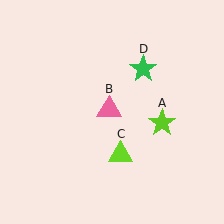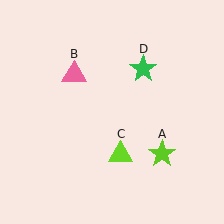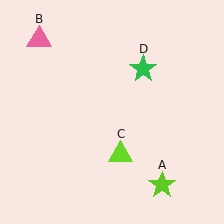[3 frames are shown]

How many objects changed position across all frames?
2 objects changed position: lime star (object A), pink triangle (object B).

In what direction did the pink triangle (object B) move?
The pink triangle (object B) moved up and to the left.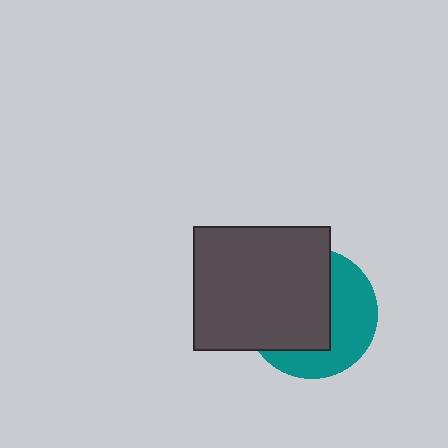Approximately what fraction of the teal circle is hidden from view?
Roughly 57% of the teal circle is hidden behind the dark gray rectangle.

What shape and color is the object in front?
The object in front is a dark gray rectangle.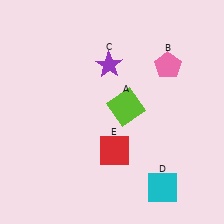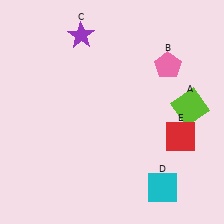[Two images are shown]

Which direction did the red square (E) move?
The red square (E) moved right.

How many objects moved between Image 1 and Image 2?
3 objects moved between the two images.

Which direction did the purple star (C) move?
The purple star (C) moved up.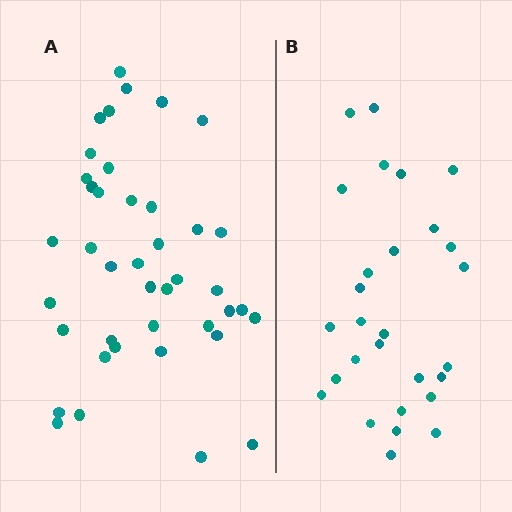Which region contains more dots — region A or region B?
Region A (the left region) has more dots.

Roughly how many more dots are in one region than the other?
Region A has approximately 15 more dots than region B.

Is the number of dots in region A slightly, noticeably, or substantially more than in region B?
Region A has substantially more. The ratio is roughly 1.5 to 1.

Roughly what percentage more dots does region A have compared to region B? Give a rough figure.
About 45% more.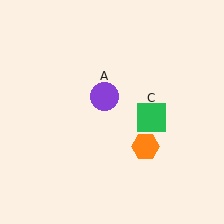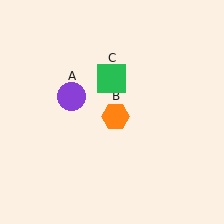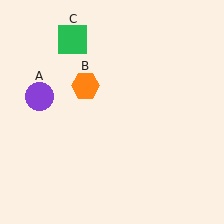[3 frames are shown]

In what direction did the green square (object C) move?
The green square (object C) moved up and to the left.